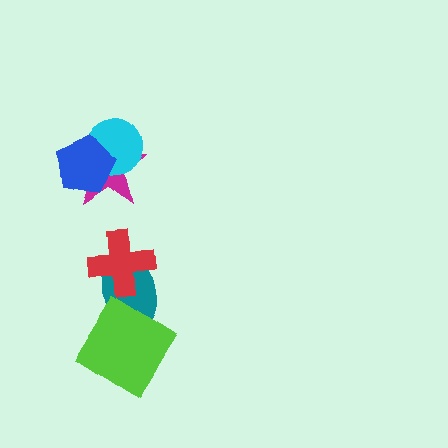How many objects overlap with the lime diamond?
1 object overlaps with the lime diamond.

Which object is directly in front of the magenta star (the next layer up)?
The cyan circle is directly in front of the magenta star.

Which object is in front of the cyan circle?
The blue pentagon is in front of the cyan circle.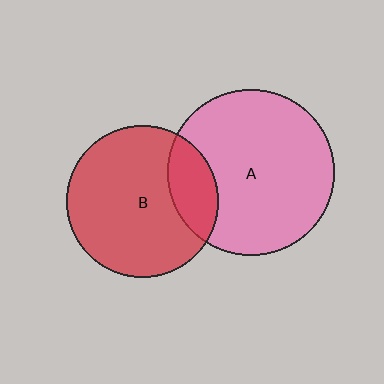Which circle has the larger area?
Circle A (pink).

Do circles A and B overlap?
Yes.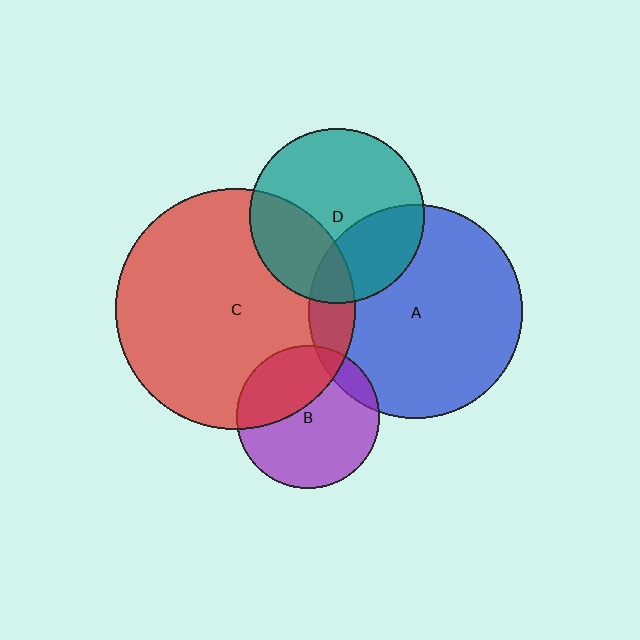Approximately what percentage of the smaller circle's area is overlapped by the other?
Approximately 10%.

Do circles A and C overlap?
Yes.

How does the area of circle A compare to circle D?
Approximately 1.5 times.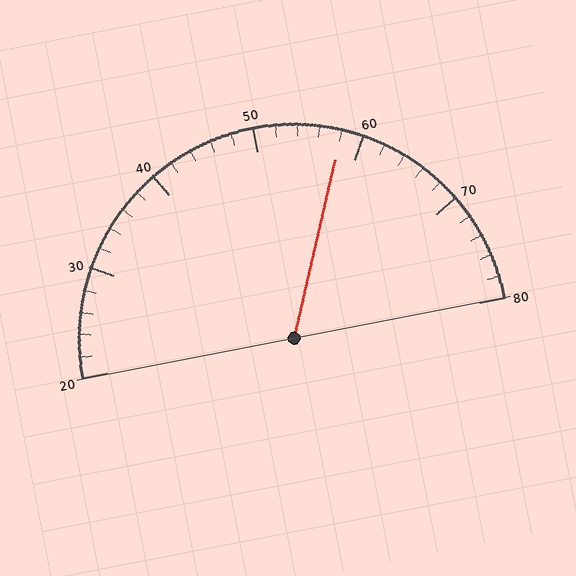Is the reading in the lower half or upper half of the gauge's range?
The reading is in the upper half of the range (20 to 80).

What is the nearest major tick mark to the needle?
The nearest major tick mark is 60.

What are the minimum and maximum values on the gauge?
The gauge ranges from 20 to 80.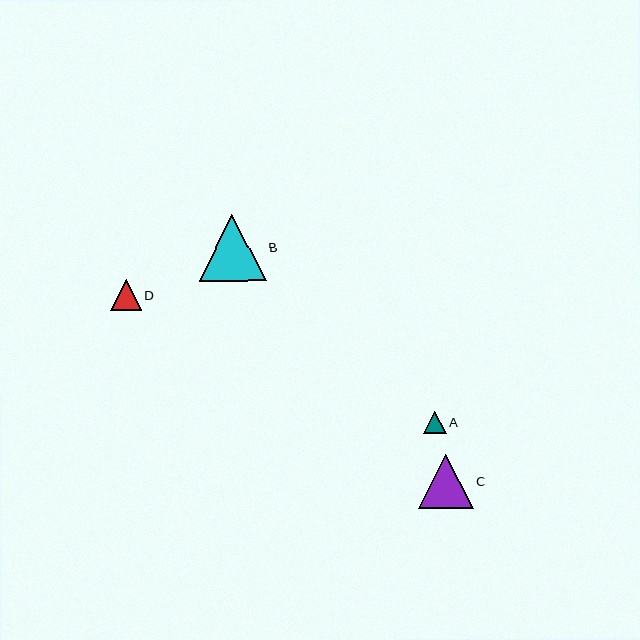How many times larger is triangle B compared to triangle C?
Triangle B is approximately 1.2 times the size of triangle C.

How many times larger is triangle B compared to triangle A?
Triangle B is approximately 3.0 times the size of triangle A.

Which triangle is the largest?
Triangle B is the largest with a size of approximately 67 pixels.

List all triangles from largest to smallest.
From largest to smallest: B, C, D, A.